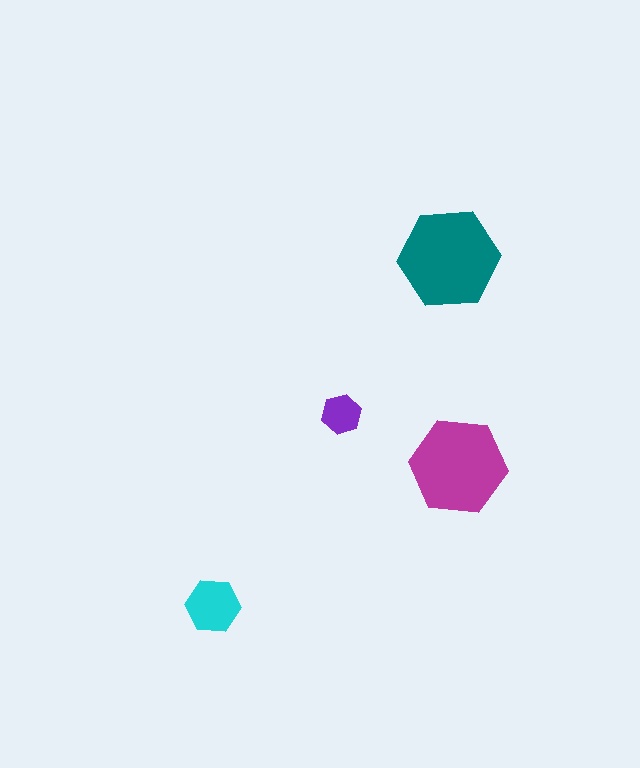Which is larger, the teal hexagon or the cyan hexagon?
The teal one.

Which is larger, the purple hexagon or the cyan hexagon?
The cyan one.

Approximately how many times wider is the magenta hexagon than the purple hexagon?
About 2.5 times wider.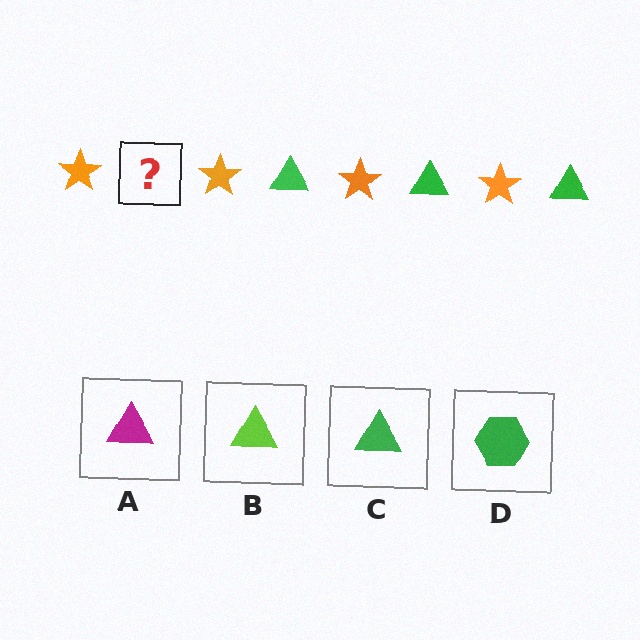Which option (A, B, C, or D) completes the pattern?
C.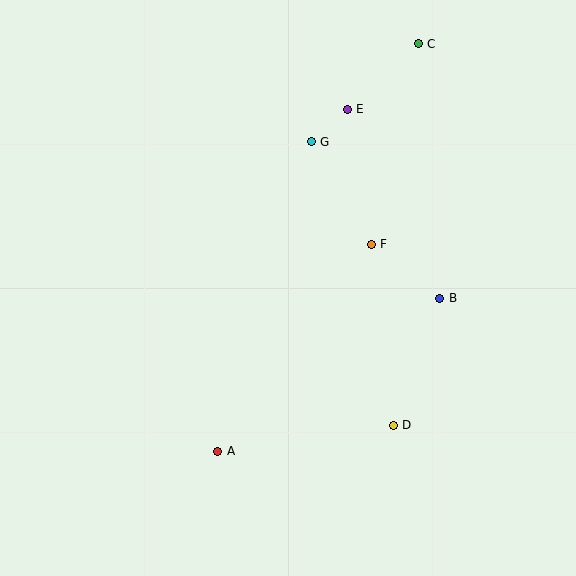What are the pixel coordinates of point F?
Point F is at (371, 244).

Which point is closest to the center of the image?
Point F at (371, 244) is closest to the center.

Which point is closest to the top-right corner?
Point C is closest to the top-right corner.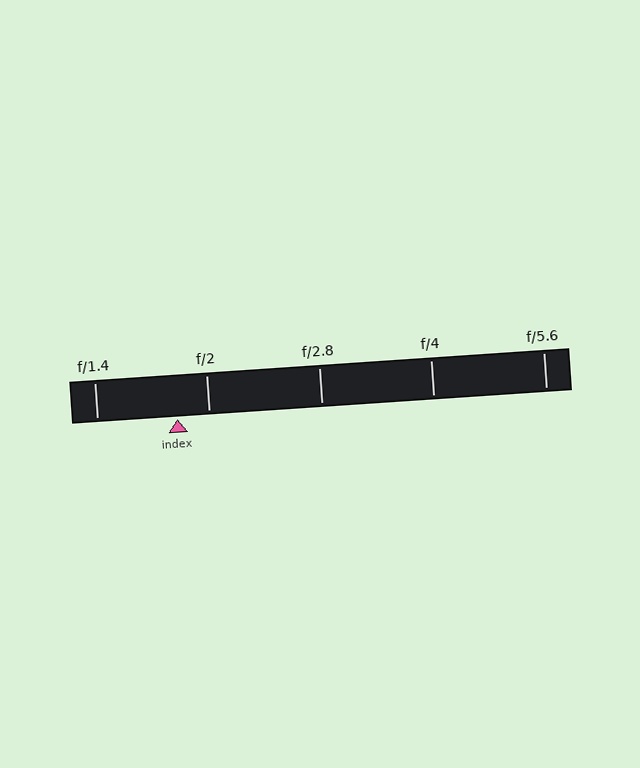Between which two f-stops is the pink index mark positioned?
The index mark is between f/1.4 and f/2.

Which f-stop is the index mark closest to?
The index mark is closest to f/2.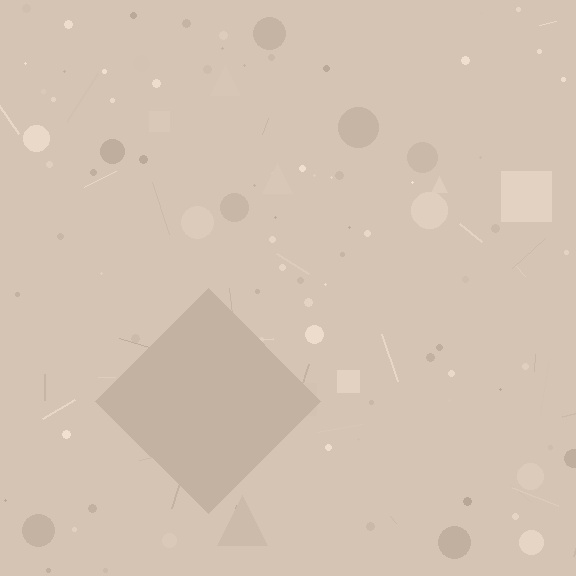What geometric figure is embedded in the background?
A diamond is embedded in the background.